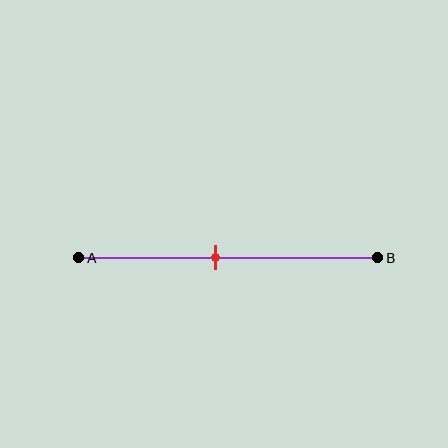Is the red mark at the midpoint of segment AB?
No, the mark is at about 45% from A, not at the 50% midpoint.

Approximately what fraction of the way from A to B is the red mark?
The red mark is approximately 45% of the way from A to B.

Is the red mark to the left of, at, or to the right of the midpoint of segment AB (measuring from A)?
The red mark is to the left of the midpoint of segment AB.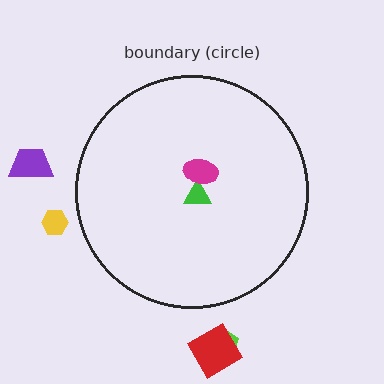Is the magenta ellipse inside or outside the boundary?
Inside.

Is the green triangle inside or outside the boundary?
Inside.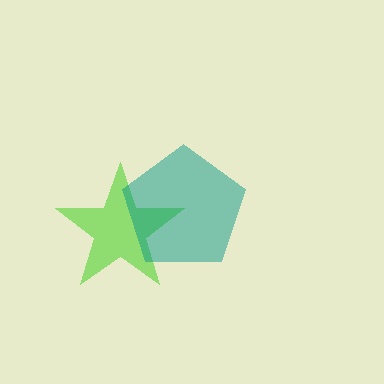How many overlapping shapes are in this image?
There are 2 overlapping shapes in the image.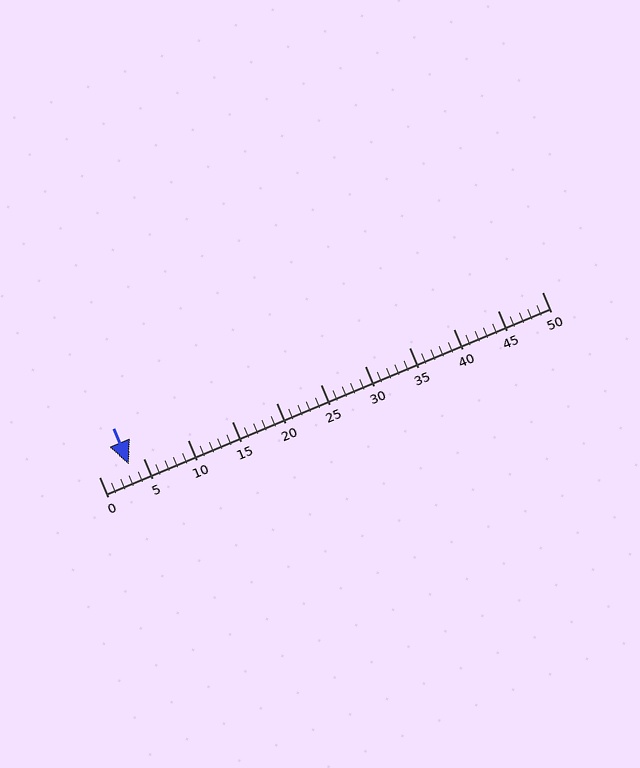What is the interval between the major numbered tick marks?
The major tick marks are spaced 5 units apart.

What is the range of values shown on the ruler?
The ruler shows values from 0 to 50.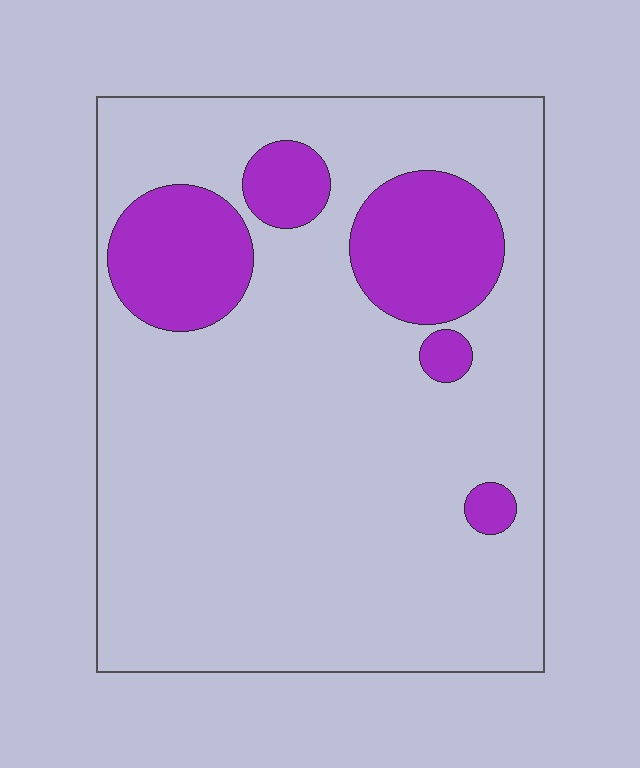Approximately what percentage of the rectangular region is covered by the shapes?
Approximately 20%.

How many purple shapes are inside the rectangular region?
5.